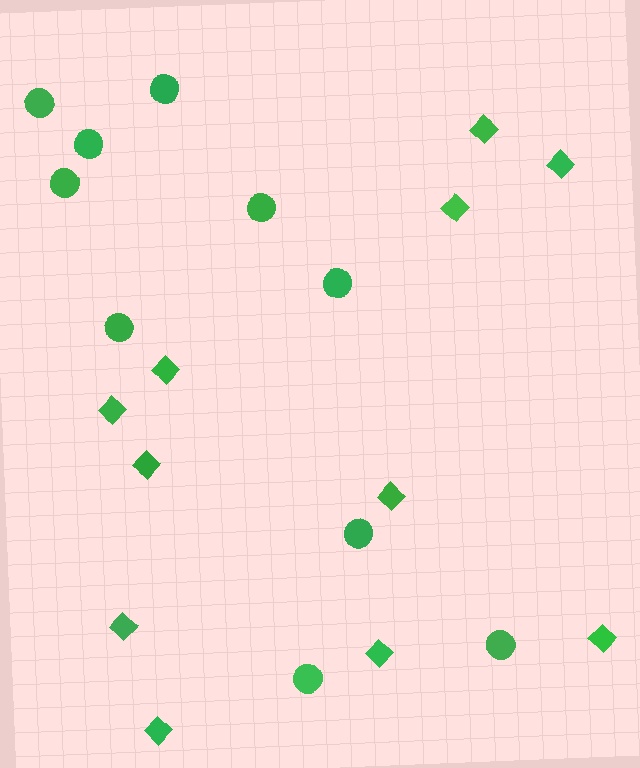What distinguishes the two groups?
There are 2 groups: one group of circles (10) and one group of diamonds (11).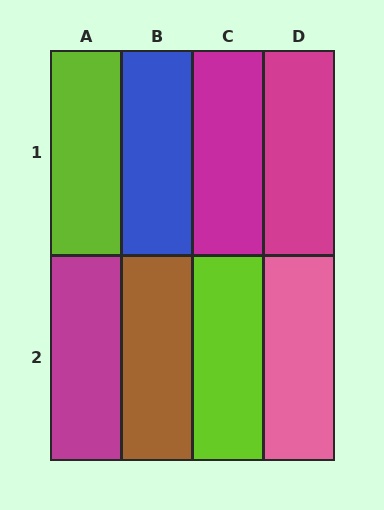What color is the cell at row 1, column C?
Magenta.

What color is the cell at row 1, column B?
Blue.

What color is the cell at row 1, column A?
Lime.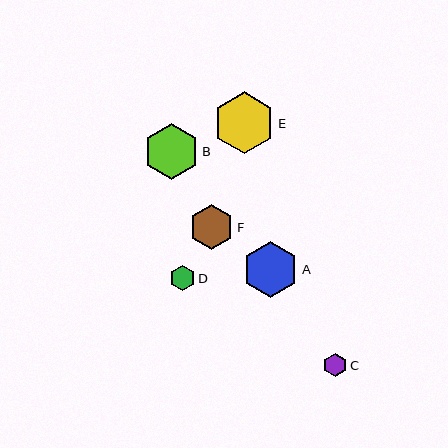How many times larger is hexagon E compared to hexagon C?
Hexagon E is approximately 2.6 times the size of hexagon C.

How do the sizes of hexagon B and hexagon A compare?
Hexagon B and hexagon A are approximately the same size.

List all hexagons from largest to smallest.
From largest to smallest: E, B, A, F, D, C.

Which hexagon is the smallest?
Hexagon C is the smallest with a size of approximately 24 pixels.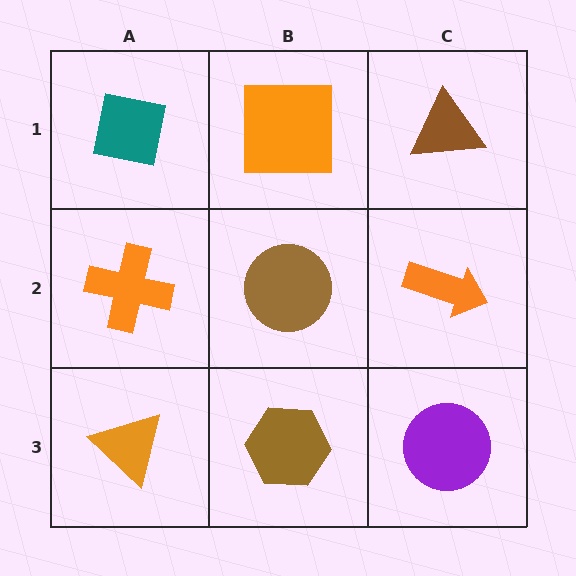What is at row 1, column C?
A brown triangle.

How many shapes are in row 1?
3 shapes.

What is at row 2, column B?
A brown circle.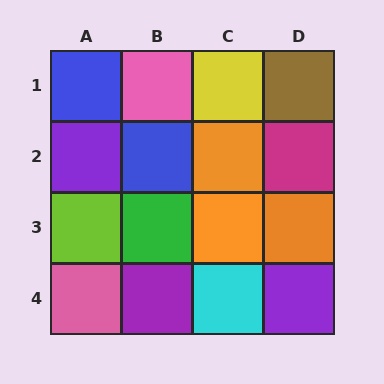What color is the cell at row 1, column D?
Brown.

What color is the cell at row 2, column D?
Magenta.